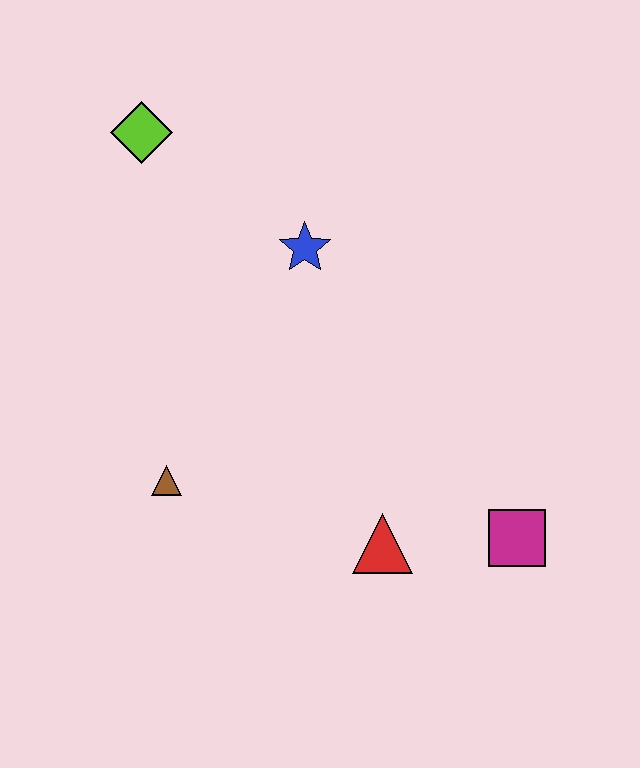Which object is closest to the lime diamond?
The blue star is closest to the lime diamond.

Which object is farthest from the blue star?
The magenta square is farthest from the blue star.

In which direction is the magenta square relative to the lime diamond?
The magenta square is below the lime diamond.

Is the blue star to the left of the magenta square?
Yes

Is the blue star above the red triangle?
Yes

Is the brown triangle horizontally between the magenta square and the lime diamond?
Yes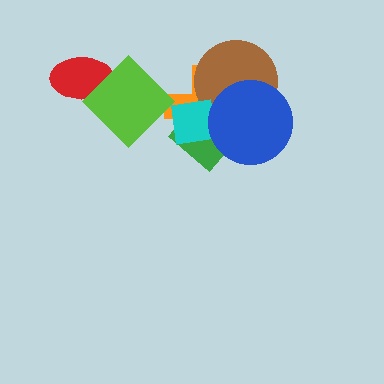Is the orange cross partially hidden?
Yes, it is partially covered by another shape.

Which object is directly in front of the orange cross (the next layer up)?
The green diamond is directly in front of the orange cross.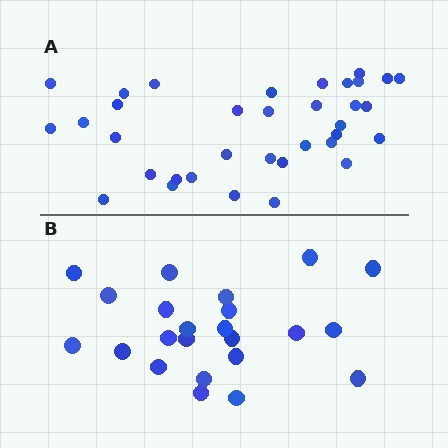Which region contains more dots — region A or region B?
Region A (the top region) has more dots.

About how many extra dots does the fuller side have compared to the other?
Region A has roughly 12 or so more dots than region B.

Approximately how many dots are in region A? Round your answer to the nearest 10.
About 40 dots. (The exact count is 35, which rounds to 40.)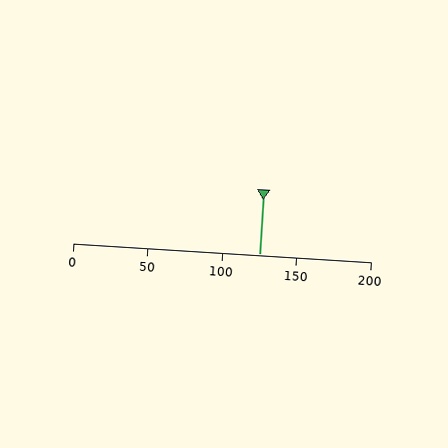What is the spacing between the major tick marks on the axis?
The major ticks are spaced 50 apart.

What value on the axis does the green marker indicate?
The marker indicates approximately 125.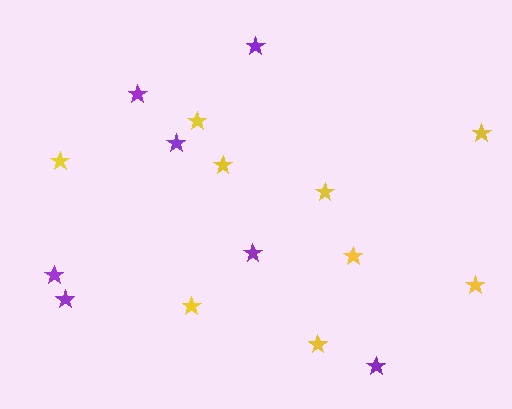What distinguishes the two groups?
There are 2 groups: one group of purple stars (7) and one group of yellow stars (9).